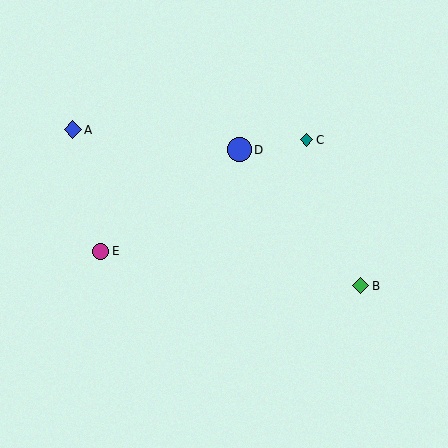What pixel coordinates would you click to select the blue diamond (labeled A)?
Click at (73, 130) to select the blue diamond A.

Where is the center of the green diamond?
The center of the green diamond is at (361, 286).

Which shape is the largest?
The blue circle (labeled D) is the largest.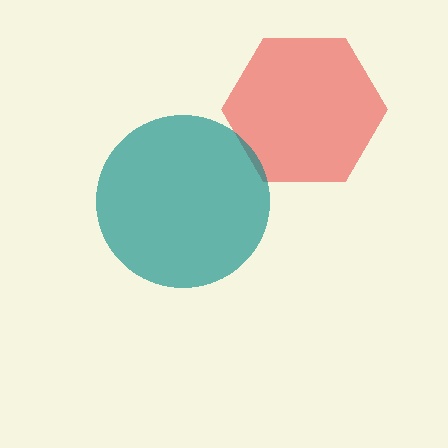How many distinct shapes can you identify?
There are 2 distinct shapes: a red hexagon, a teal circle.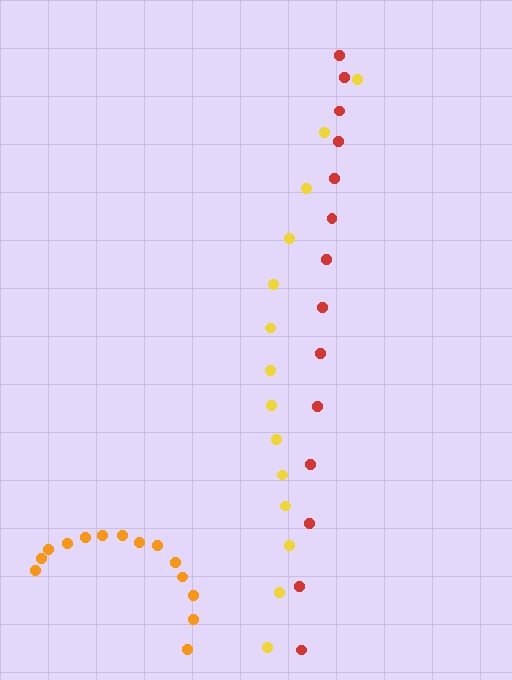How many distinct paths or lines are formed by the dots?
There are 3 distinct paths.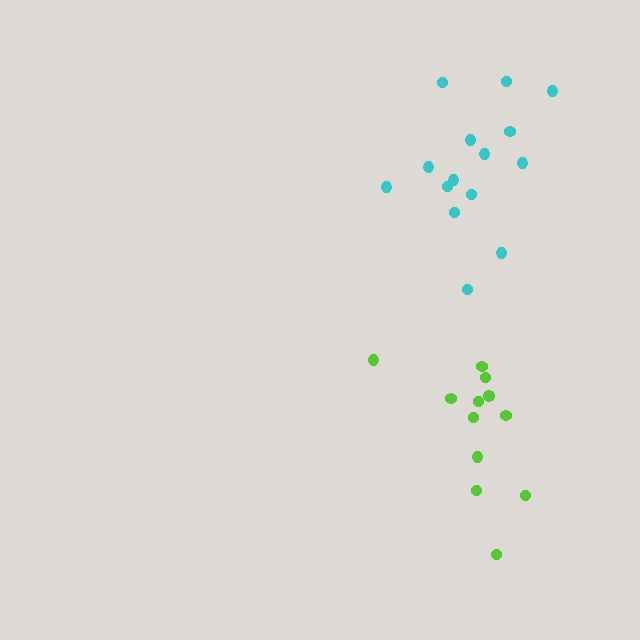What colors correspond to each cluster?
The clusters are colored: lime, cyan.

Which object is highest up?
The cyan cluster is topmost.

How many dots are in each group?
Group 1: 12 dots, Group 2: 15 dots (27 total).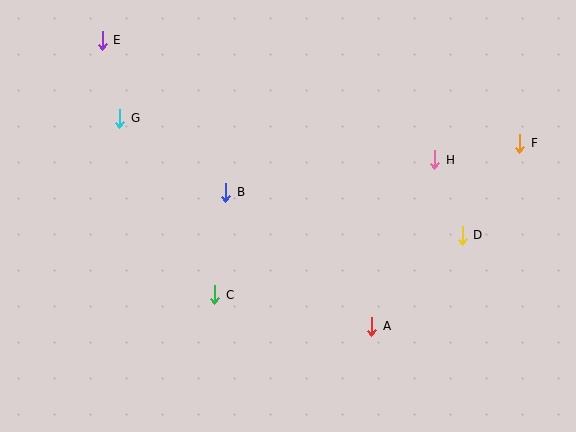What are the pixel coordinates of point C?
Point C is at (215, 295).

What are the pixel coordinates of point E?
Point E is at (102, 40).